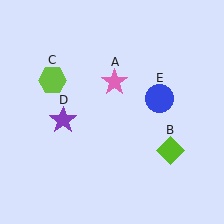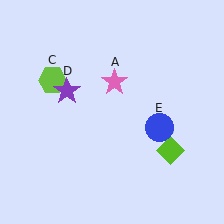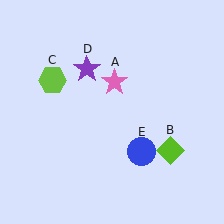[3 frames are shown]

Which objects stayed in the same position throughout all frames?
Pink star (object A) and lime diamond (object B) and lime hexagon (object C) remained stationary.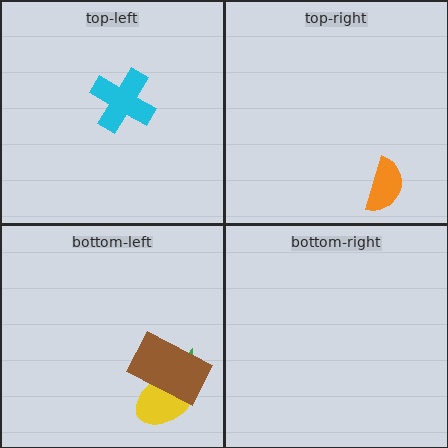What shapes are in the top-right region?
The orange semicircle.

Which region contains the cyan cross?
The top-left region.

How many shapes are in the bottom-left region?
3.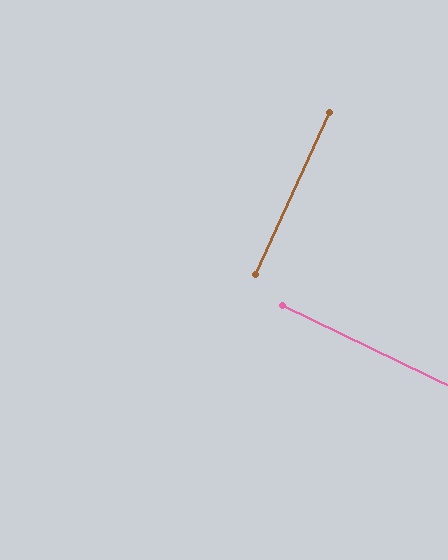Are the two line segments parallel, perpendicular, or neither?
Perpendicular — they meet at approximately 89°.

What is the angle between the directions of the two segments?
Approximately 89 degrees.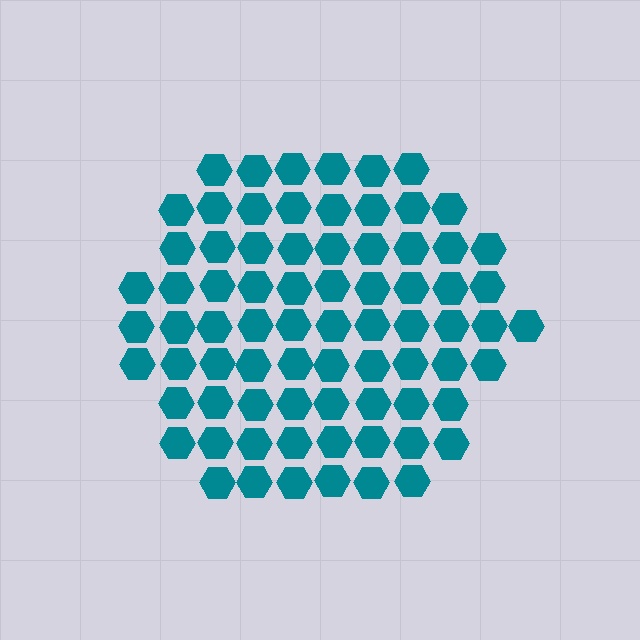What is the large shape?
The large shape is a hexagon.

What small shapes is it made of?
It is made of small hexagons.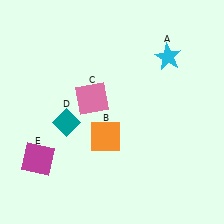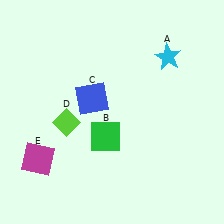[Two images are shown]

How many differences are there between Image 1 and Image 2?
There are 3 differences between the two images.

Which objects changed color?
B changed from orange to green. C changed from pink to blue. D changed from teal to lime.